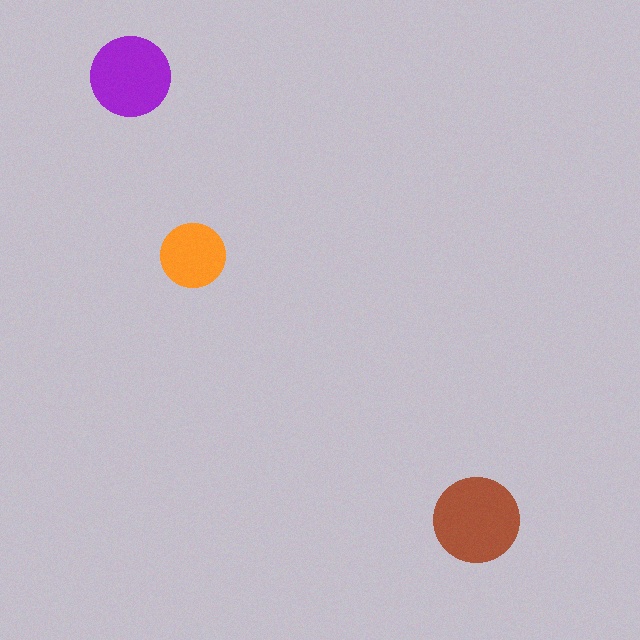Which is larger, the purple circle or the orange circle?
The purple one.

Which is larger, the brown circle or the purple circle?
The brown one.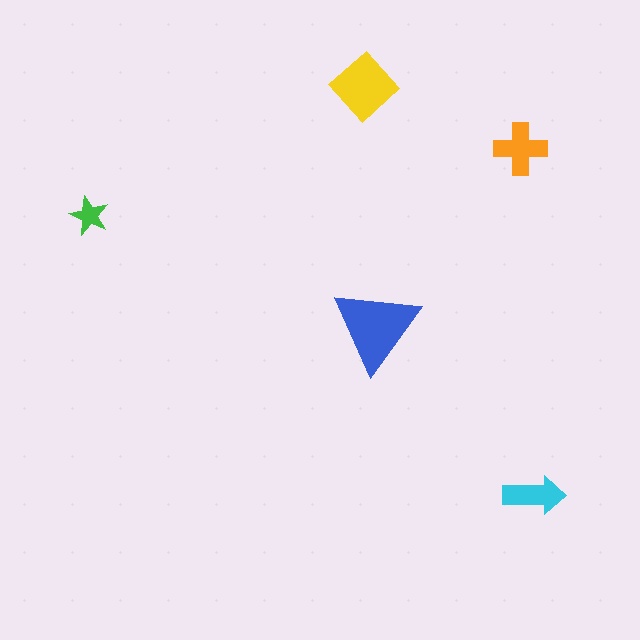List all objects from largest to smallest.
The blue triangle, the yellow diamond, the orange cross, the cyan arrow, the green star.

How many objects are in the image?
There are 5 objects in the image.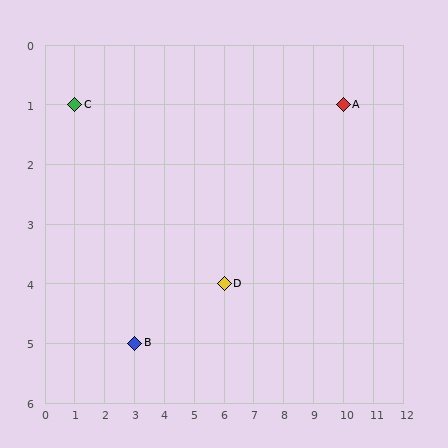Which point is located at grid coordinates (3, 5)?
Point B is at (3, 5).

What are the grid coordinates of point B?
Point B is at grid coordinates (3, 5).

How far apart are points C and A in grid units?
Points C and A are 9 columns apart.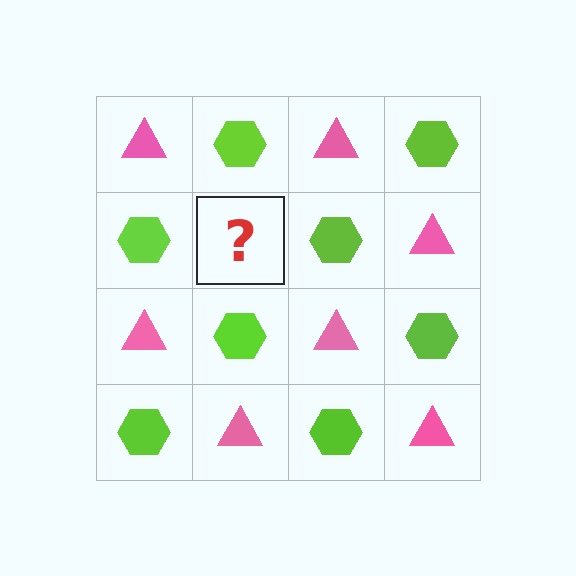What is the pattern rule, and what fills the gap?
The rule is that it alternates pink triangle and lime hexagon in a checkerboard pattern. The gap should be filled with a pink triangle.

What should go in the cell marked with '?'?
The missing cell should contain a pink triangle.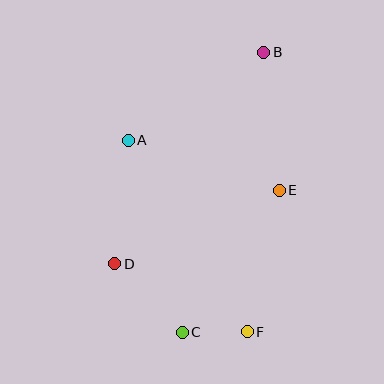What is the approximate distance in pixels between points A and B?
The distance between A and B is approximately 162 pixels.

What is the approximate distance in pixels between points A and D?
The distance between A and D is approximately 124 pixels.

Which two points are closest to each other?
Points C and F are closest to each other.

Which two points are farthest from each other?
Points B and C are farthest from each other.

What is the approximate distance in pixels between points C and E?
The distance between C and E is approximately 172 pixels.